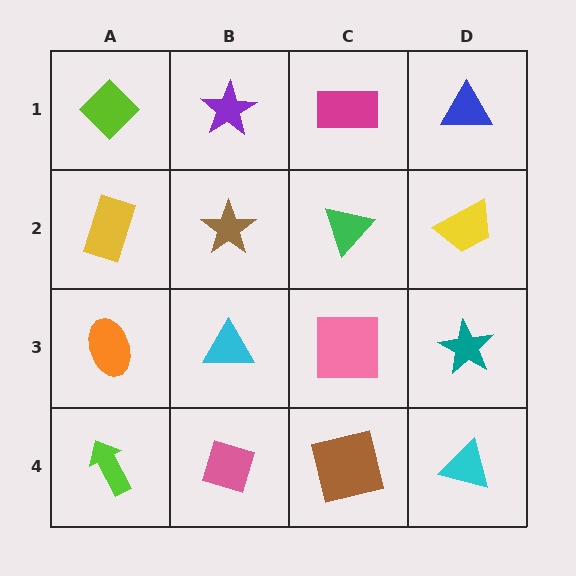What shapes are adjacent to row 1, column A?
A yellow rectangle (row 2, column A), a purple star (row 1, column B).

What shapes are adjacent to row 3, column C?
A green triangle (row 2, column C), a brown square (row 4, column C), a cyan triangle (row 3, column B), a teal star (row 3, column D).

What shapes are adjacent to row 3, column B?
A brown star (row 2, column B), a pink diamond (row 4, column B), an orange ellipse (row 3, column A), a pink square (row 3, column C).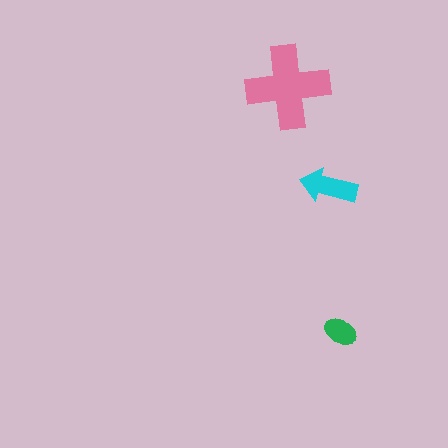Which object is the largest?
The pink cross.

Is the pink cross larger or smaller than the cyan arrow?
Larger.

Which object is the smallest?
The green ellipse.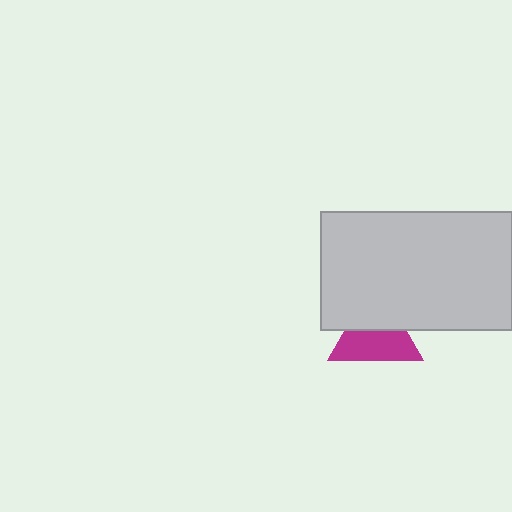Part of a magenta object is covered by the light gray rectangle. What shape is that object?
It is a triangle.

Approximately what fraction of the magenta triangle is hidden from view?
Roughly 42% of the magenta triangle is hidden behind the light gray rectangle.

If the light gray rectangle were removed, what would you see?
You would see the complete magenta triangle.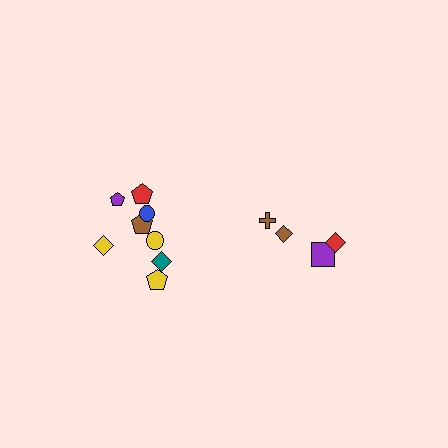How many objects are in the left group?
There are 8 objects.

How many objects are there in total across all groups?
There are 12 objects.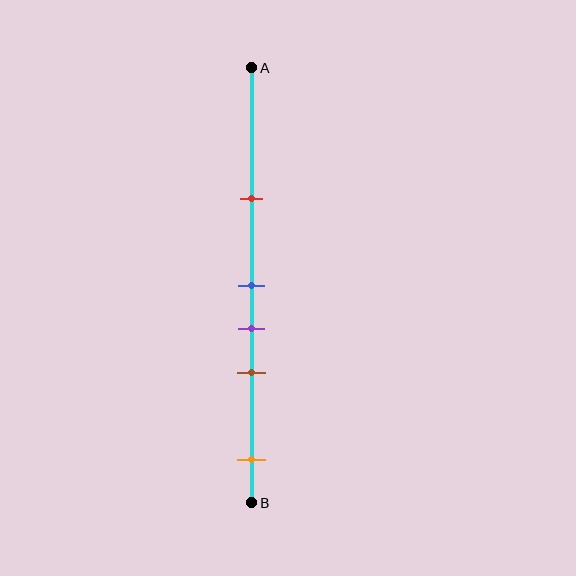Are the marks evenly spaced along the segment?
No, the marks are not evenly spaced.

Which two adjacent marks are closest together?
The blue and purple marks are the closest adjacent pair.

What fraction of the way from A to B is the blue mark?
The blue mark is approximately 50% (0.5) of the way from A to B.